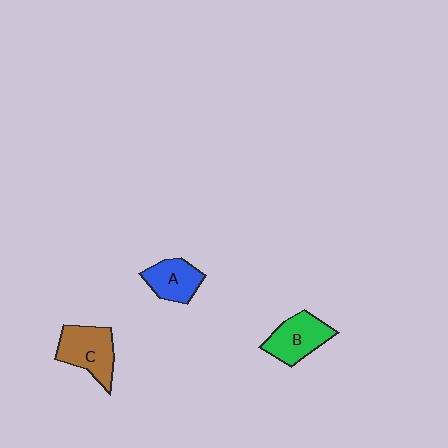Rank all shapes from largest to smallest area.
From largest to smallest: C (brown), B (green), A (blue).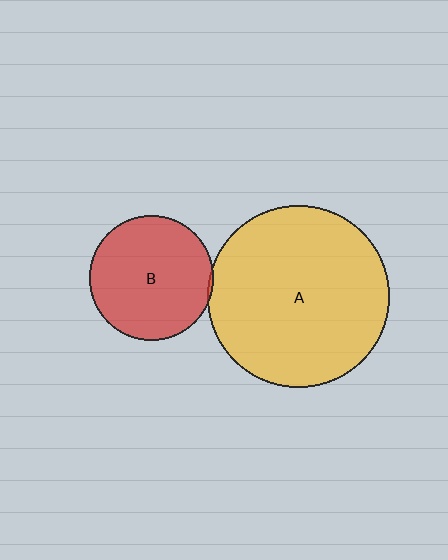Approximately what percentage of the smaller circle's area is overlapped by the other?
Approximately 5%.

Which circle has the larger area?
Circle A (yellow).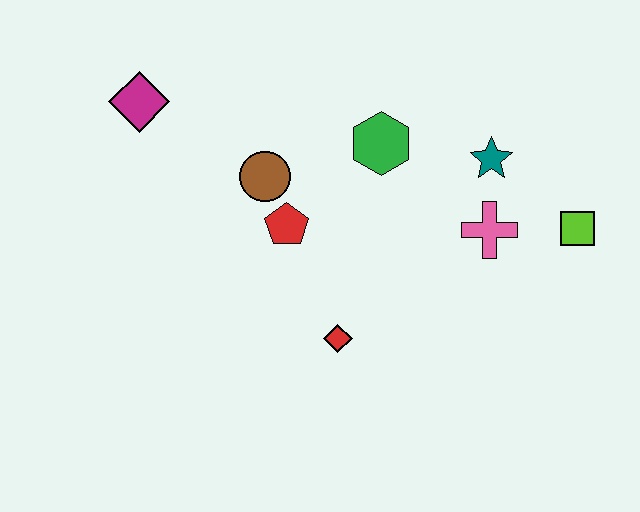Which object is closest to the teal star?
The pink cross is closest to the teal star.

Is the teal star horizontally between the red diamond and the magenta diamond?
No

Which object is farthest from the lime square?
The magenta diamond is farthest from the lime square.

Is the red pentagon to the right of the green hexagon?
No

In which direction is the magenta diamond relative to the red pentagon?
The magenta diamond is to the left of the red pentagon.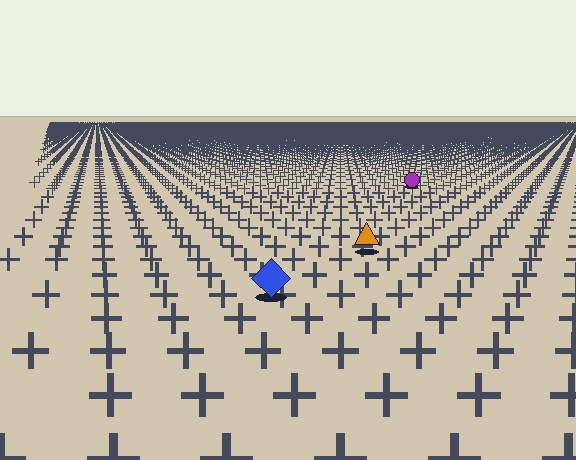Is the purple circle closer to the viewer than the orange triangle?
No. The orange triangle is closer — you can tell from the texture gradient: the ground texture is coarser near it.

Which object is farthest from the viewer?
The purple circle is farthest from the viewer. It appears smaller and the ground texture around it is denser.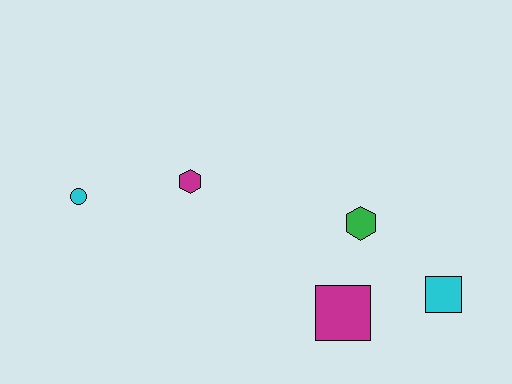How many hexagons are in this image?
There are 2 hexagons.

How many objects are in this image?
There are 5 objects.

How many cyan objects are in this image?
There are 2 cyan objects.